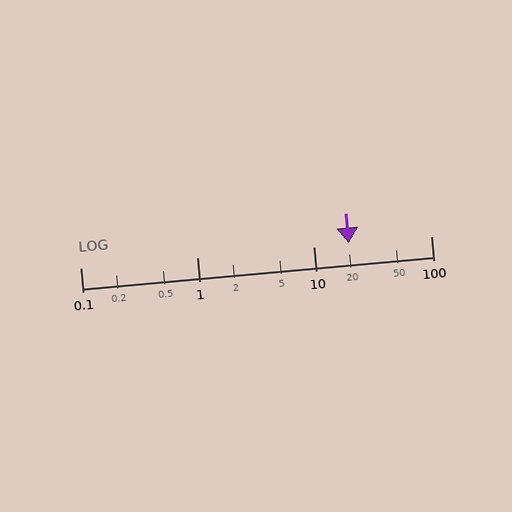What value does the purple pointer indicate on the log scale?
The pointer indicates approximately 20.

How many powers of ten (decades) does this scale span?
The scale spans 3 decades, from 0.1 to 100.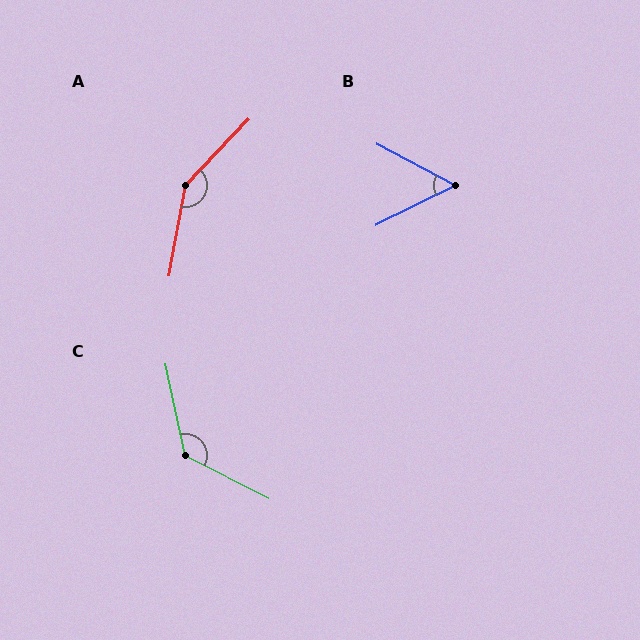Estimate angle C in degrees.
Approximately 129 degrees.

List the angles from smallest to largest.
B (54°), C (129°), A (147°).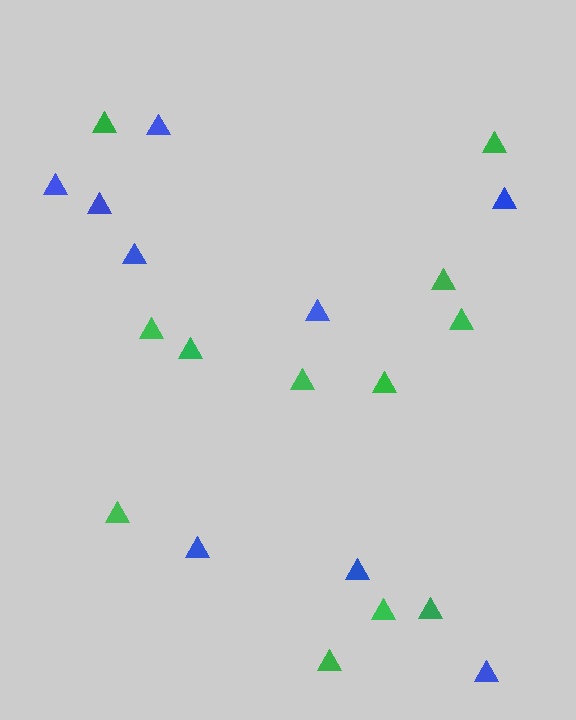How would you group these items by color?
There are 2 groups: one group of green triangles (12) and one group of blue triangles (9).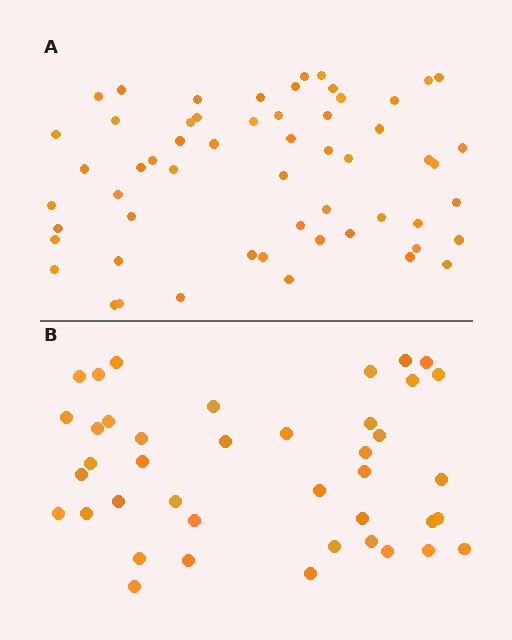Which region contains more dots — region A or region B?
Region A (the top region) has more dots.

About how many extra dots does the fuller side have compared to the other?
Region A has approximately 15 more dots than region B.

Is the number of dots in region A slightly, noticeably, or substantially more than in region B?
Region A has noticeably more, but not dramatically so. The ratio is roughly 1.4 to 1.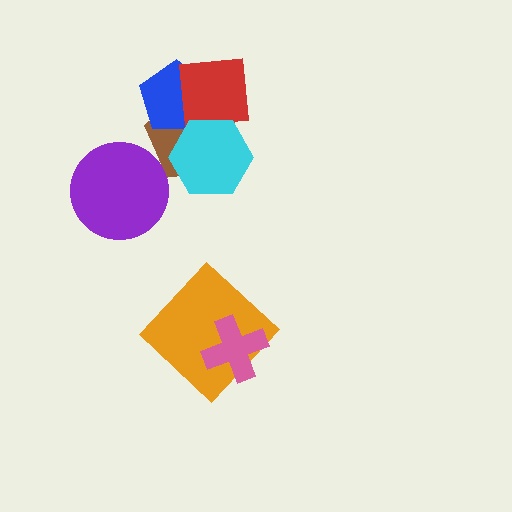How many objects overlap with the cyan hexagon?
3 objects overlap with the cyan hexagon.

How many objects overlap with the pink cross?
1 object overlaps with the pink cross.